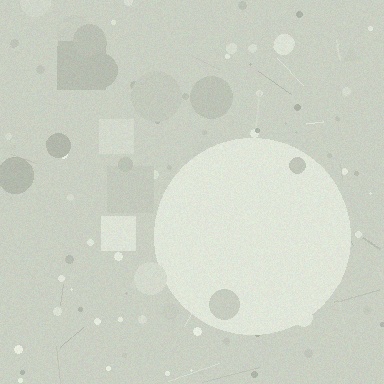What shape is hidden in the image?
A circle is hidden in the image.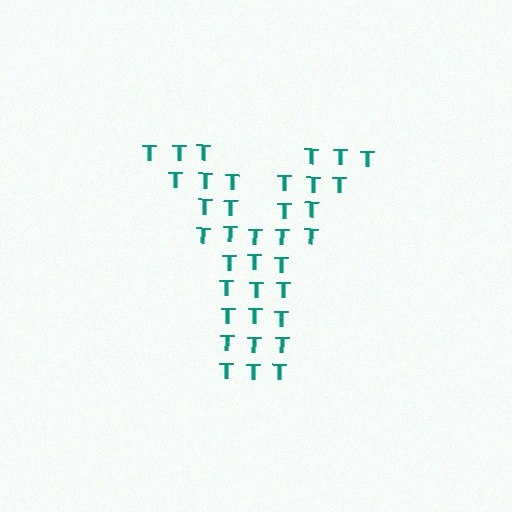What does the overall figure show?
The overall figure shows the letter Y.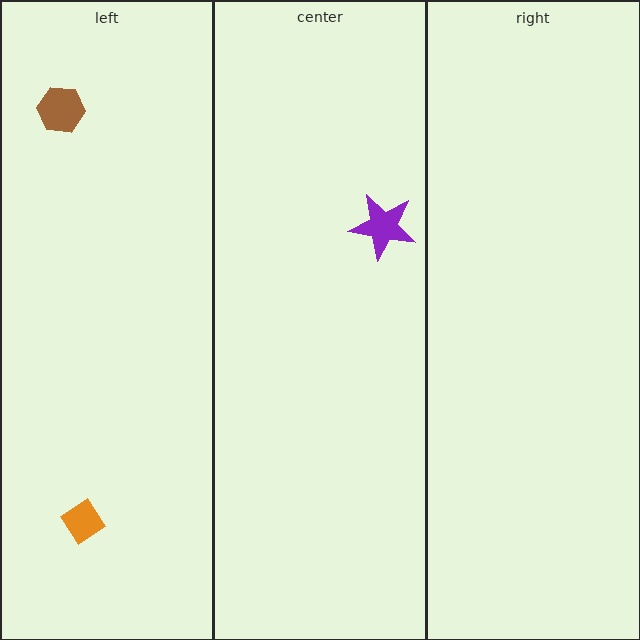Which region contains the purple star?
The center region.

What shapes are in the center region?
The purple star.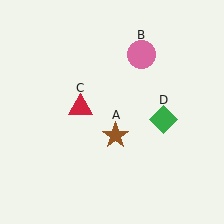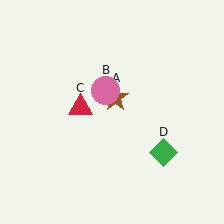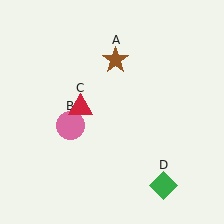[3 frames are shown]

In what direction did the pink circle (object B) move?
The pink circle (object B) moved down and to the left.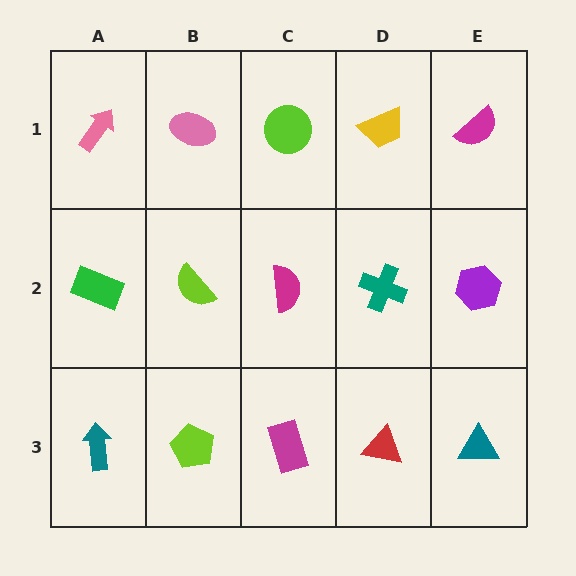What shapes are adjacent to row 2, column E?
A magenta semicircle (row 1, column E), a teal triangle (row 3, column E), a teal cross (row 2, column D).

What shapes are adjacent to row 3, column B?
A lime semicircle (row 2, column B), a teal arrow (row 3, column A), a magenta rectangle (row 3, column C).